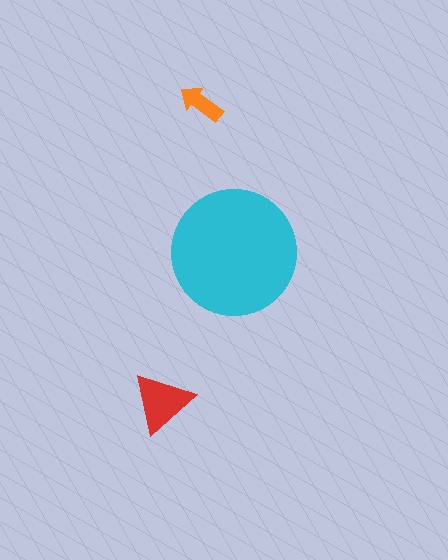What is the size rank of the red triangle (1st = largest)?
2nd.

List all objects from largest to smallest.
The cyan circle, the red triangle, the orange arrow.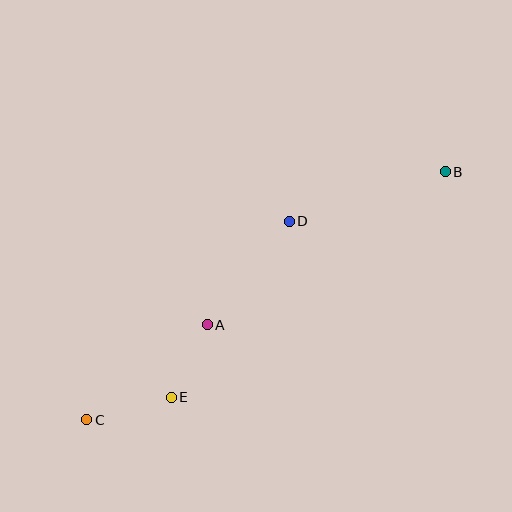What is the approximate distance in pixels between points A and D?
The distance between A and D is approximately 132 pixels.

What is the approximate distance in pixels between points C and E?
The distance between C and E is approximately 88 pixels.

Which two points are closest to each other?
Points A and E are closest to each other.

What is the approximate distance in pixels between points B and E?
The distance between B and E is approximately 355 pixels.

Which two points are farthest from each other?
Points B and C are farthest from each other.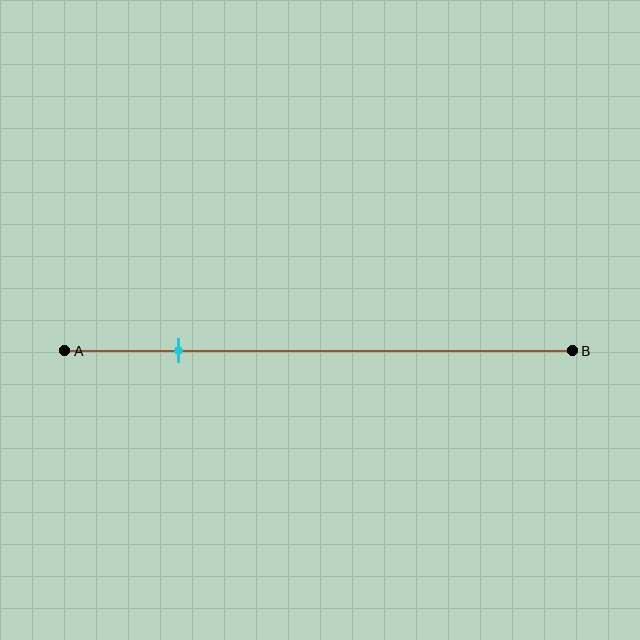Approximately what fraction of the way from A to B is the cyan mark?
The cyan mark is approximately 20% of the way from A to B.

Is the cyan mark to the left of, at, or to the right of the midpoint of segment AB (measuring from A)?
The cyan mark is to the left of the midpoint of segment AB.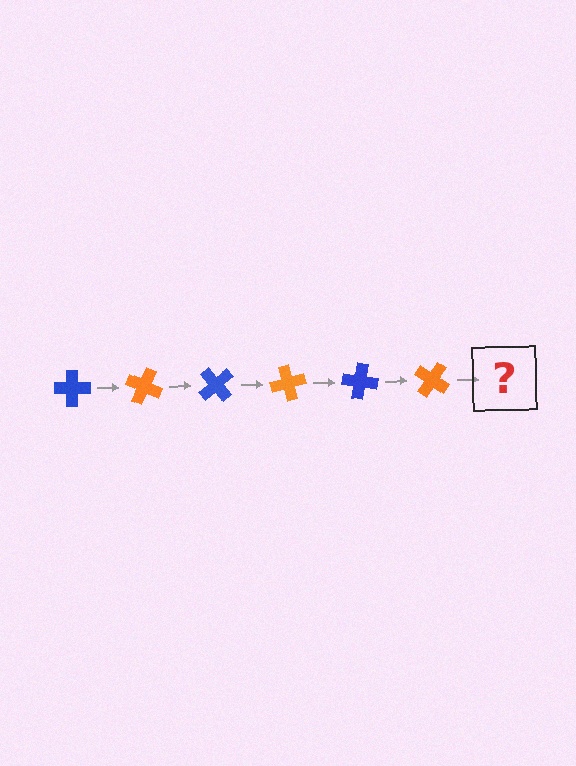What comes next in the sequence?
The next element should be a blue cross, rotated 150 degrees from the start.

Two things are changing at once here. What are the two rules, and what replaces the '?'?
The two rules are that it rotates 25 degrees each step and the color cycles through blue and orange. The '?' should be a blue cross, rotated 150 degrees from the start.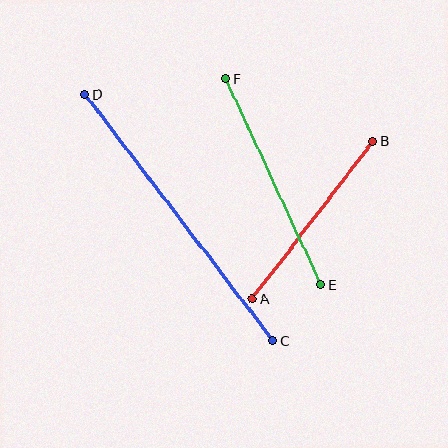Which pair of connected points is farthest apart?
Points C and D are farthest apart.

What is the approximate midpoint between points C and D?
The midpoint is at approximately (179, 218) pixels.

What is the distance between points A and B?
The distance is approximately 199 pixels.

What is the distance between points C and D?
The distance is approximately 310 pixels.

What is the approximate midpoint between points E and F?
The midpoint is at approximately (273, 182) pixels.